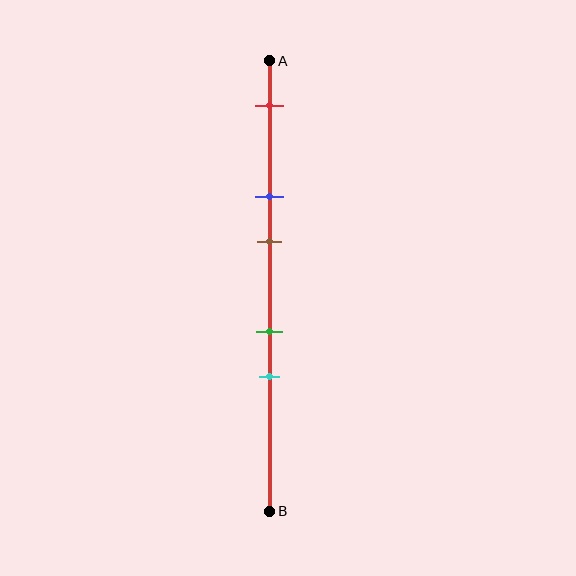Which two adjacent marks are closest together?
The green and cyan marks are the closest adjacent pair.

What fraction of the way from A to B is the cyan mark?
The cyan mark is approximately 70% (0.7) of the way from A to B.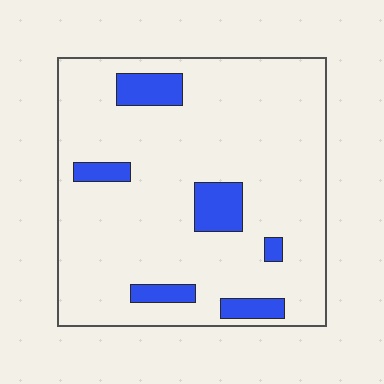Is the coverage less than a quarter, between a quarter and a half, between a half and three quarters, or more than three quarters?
Less than a quarter.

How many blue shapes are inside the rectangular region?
6.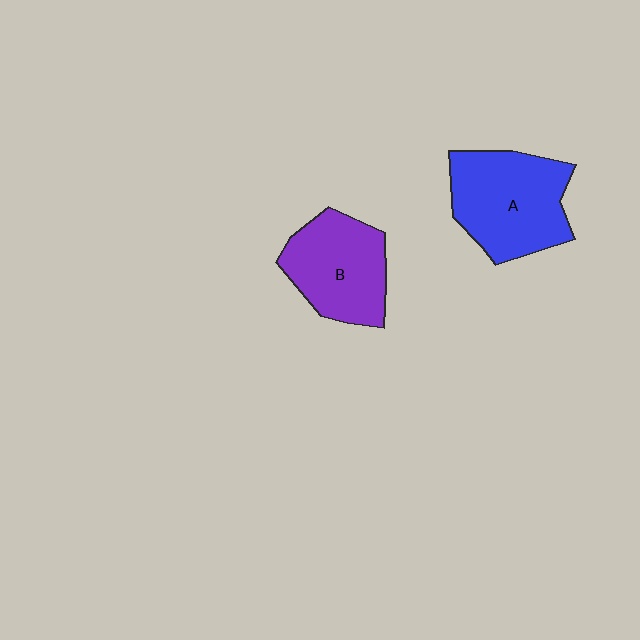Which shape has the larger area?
Shape A (blue).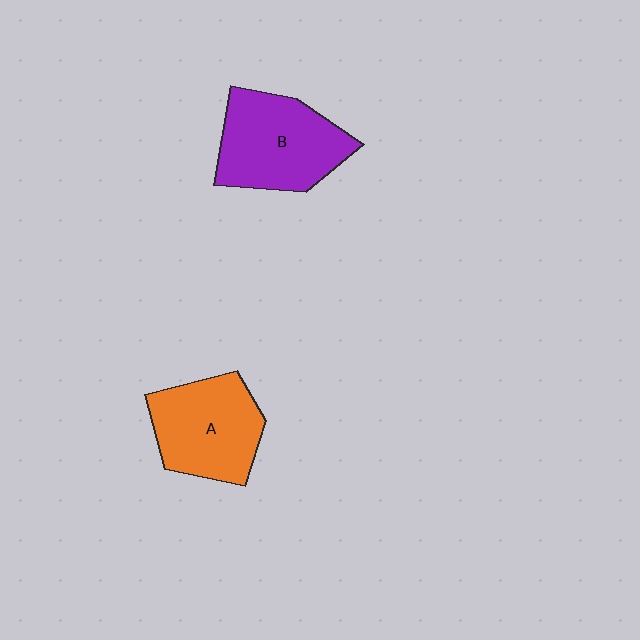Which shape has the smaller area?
Shape A (orange).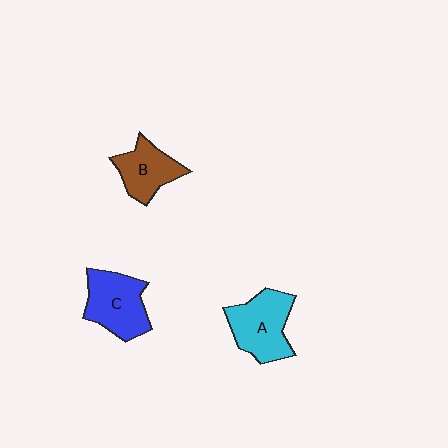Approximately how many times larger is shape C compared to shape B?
Approximately 1.3 times.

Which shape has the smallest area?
Shape B (brown).